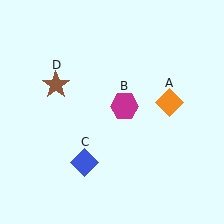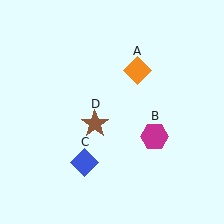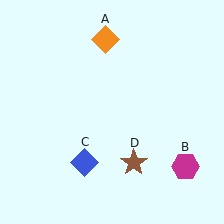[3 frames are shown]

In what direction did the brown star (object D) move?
The brown star (object D) moved down and to the right.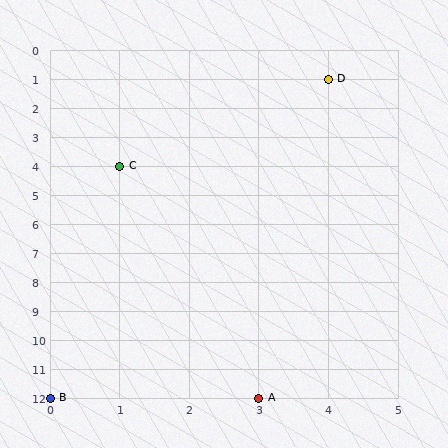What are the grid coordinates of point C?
Point C is at grid coordinates (1, 4).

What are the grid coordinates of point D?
Point D is at grid coordinates (4, 1).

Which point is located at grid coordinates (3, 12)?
Point A is at (3, 12).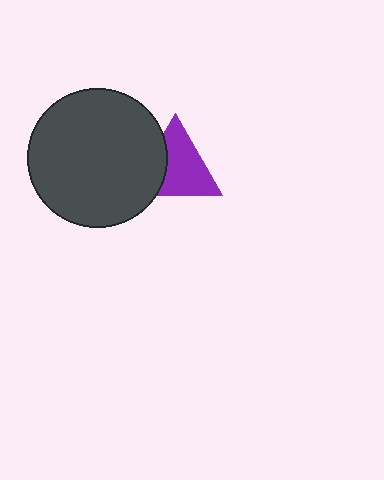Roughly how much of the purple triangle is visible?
Most of it is visible (roughly 69%).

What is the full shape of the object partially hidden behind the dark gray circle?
The partially hidden object is a purple triangle.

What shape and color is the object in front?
The object in front is a dark gray circle.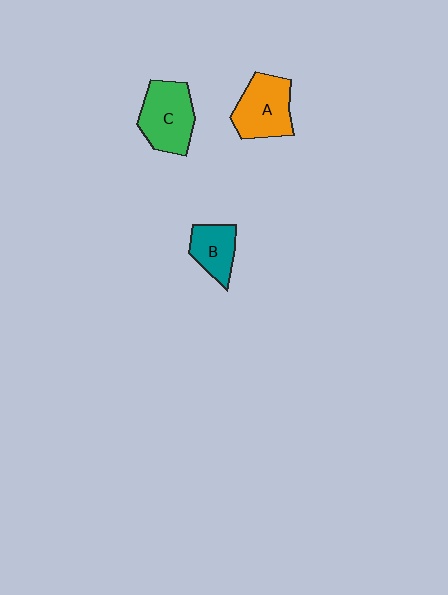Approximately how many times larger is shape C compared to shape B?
Approximately 1.6 times.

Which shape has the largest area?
Shape C (green).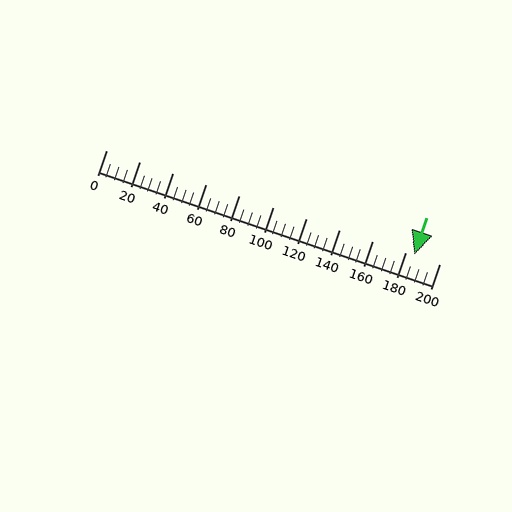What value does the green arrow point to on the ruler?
The green arrow points to approximately 185.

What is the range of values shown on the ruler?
The ruler shows values from 0 to 200.